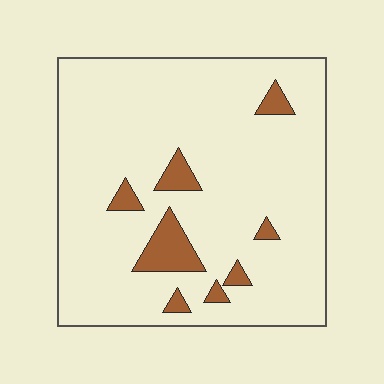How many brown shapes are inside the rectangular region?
8.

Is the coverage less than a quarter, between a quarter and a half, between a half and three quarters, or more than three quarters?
Less than a quarter.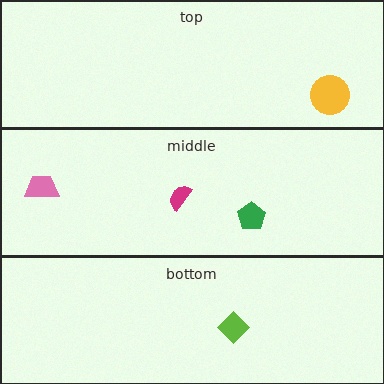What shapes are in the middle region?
The magenta semicircle, the green pentagon, the pink trapezoid.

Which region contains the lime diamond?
The bottom region.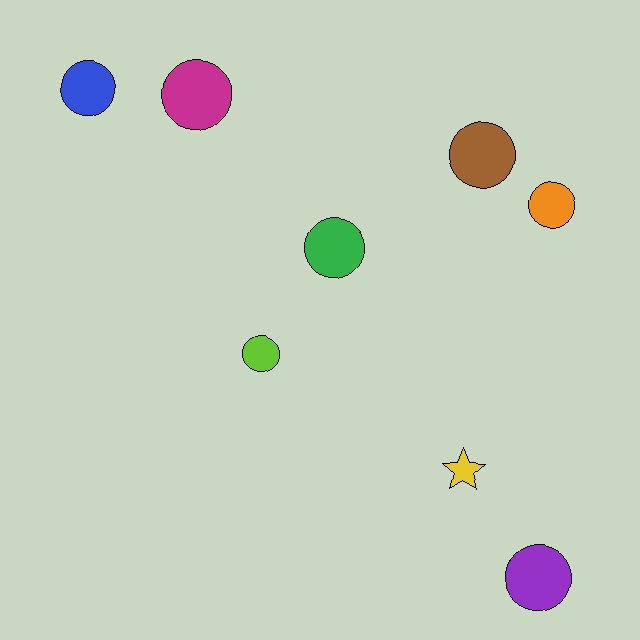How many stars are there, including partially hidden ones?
There is 1 star.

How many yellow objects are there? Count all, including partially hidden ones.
There is 1 yellow object.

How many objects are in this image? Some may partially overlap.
There are 8 objects.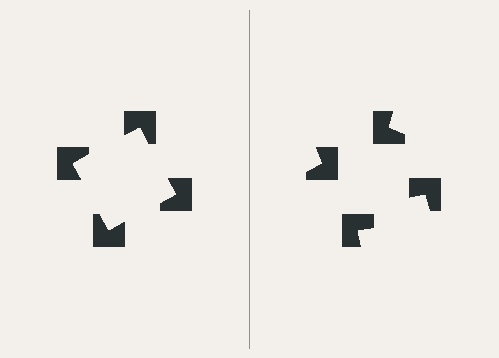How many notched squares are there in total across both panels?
8 — 4 on each side.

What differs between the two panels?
The notched squares are positioned identically on both sides; only the wedge orientations differ. On the left they align to a square; on the right they are misaligned.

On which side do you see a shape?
An illusory square appears on the left side. On the right side the wedge cuts are rotated, so no coherent shape forms.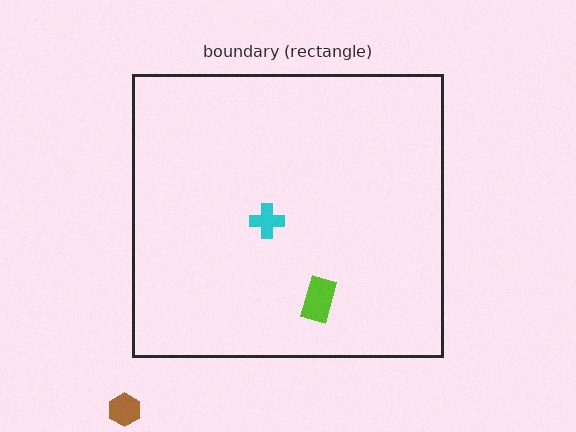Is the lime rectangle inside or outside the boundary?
Inside.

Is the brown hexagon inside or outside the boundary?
Outside.